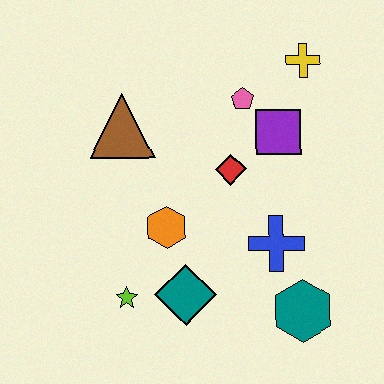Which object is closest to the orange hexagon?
The teal diamond is closest to the orange hexagon.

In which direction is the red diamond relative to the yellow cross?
The red diamond is below the yellow cross.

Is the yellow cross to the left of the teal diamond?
No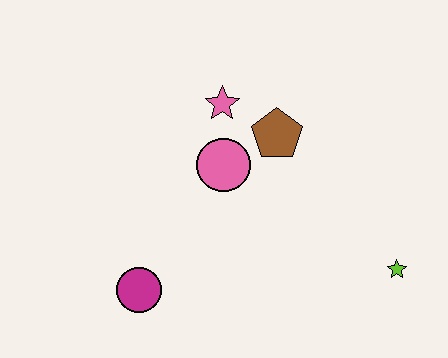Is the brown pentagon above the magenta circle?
Yes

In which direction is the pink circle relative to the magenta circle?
The pink circle is above the magenta circle.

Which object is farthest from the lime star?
The magenta circle is farthest from the lime star.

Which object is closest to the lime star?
The brown pentagon is closest to the lime star.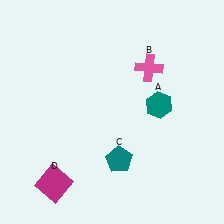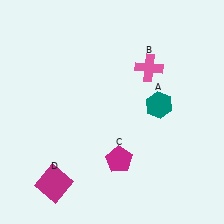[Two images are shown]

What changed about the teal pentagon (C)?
In Image 1, C is teal. In Image 2, it changed to magenta.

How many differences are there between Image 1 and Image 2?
There is 1 difference between the two images.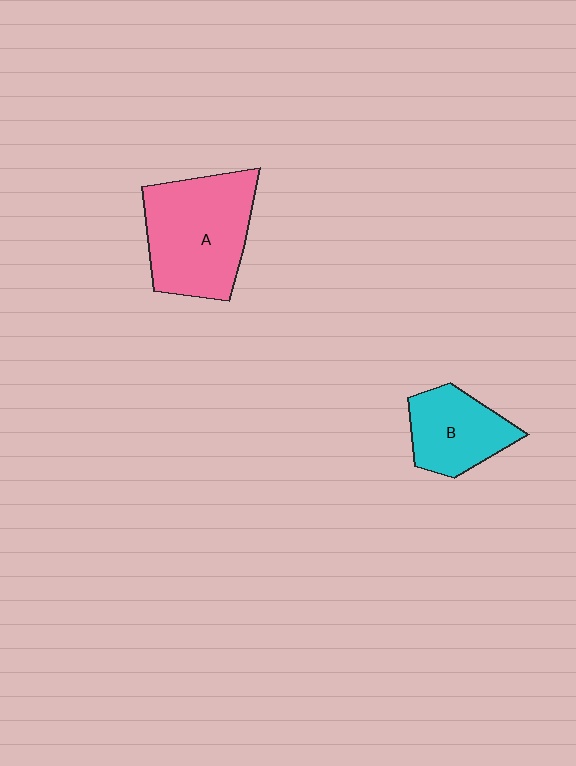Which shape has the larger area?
Shape A (pink).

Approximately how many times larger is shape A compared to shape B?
Approximately 1.7 times.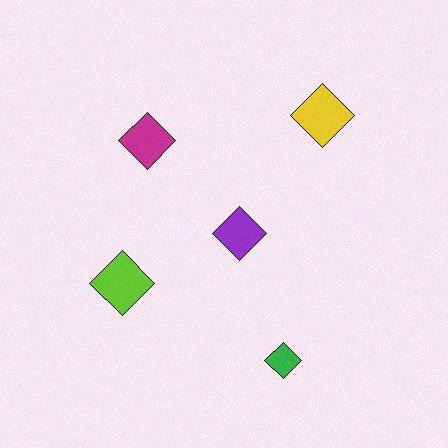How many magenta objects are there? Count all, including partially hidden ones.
There is 1 magenta object.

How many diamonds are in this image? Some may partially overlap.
There are 5 diamonds.